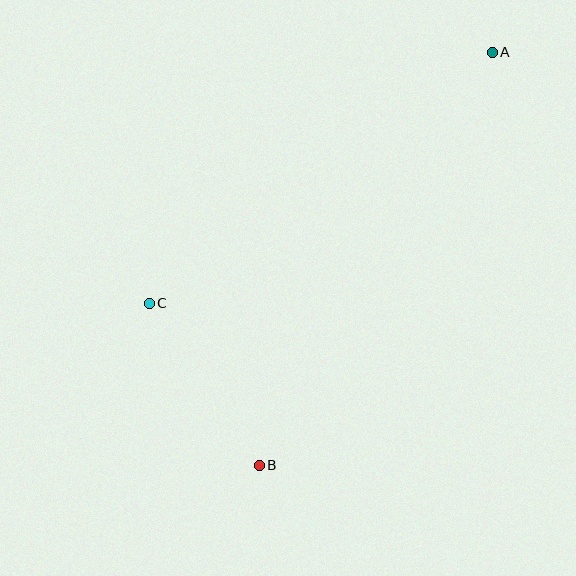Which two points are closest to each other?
Points B and C are closest to each other.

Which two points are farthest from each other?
Points A and B are farthest from each other.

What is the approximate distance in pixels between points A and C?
The distance between A and C is approximately 425 pixels.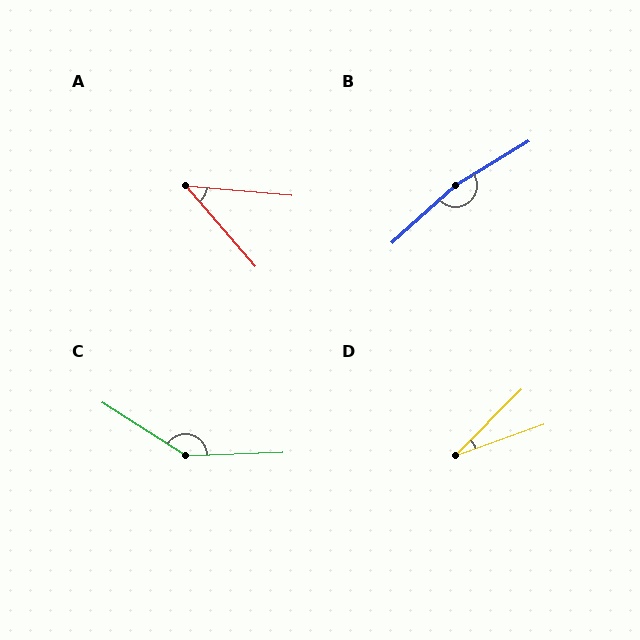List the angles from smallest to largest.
D (26°), A (44°), C (146°), B (169°).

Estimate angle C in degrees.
Approximately 146 degrees.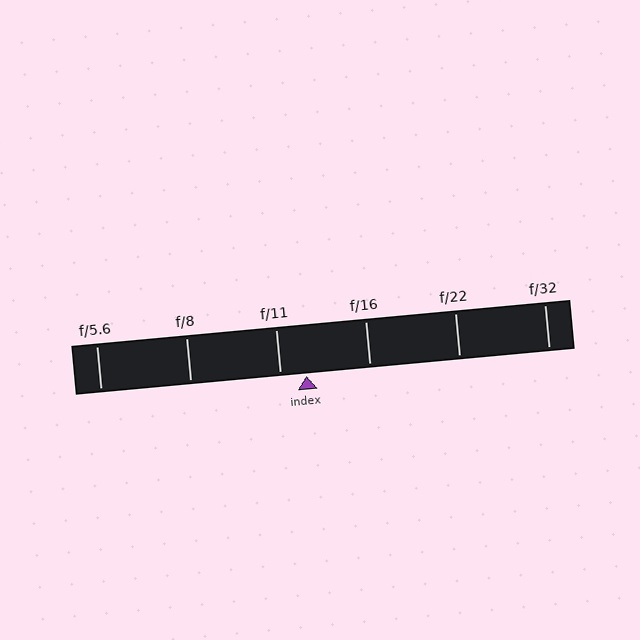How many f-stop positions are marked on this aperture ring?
There are 6 f-stop positions marked.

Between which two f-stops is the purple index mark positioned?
The index mark is between f/11 and f/16.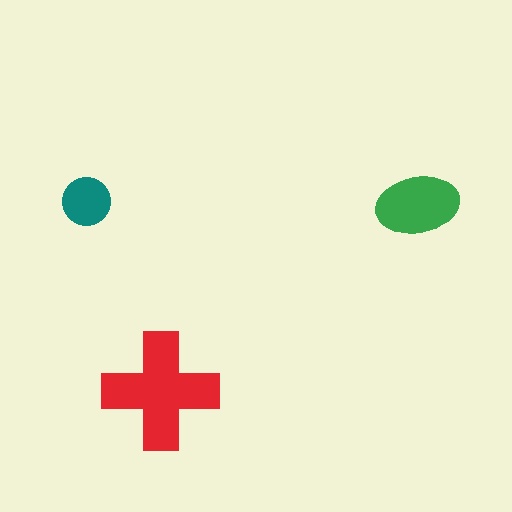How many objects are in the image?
There are 3 objects in the image.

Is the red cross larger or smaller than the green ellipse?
Larger.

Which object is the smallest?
The teal circle.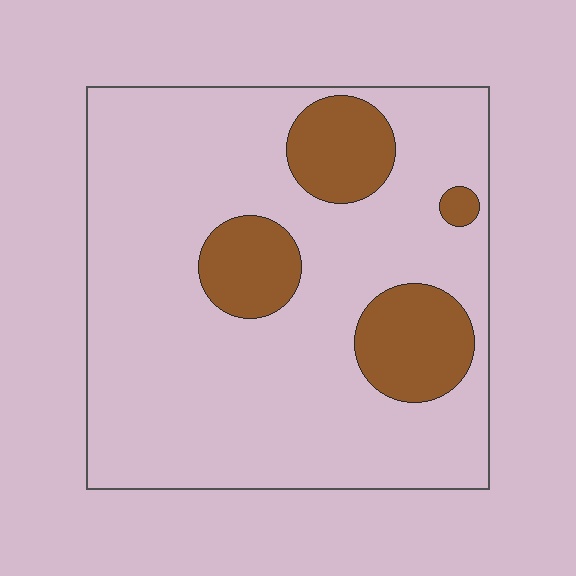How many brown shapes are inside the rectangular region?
4.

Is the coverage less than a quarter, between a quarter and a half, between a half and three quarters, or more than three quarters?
Less than a quarter.